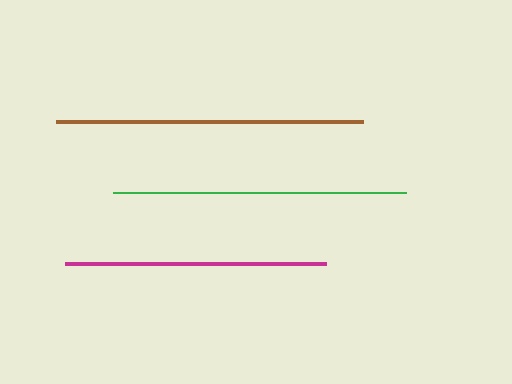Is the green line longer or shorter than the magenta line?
The green line is longer than the magenta line.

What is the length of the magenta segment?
The magenta segment is approximately 261 pixels long.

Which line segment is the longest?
The brown line is the longest at approximately 306 pixels.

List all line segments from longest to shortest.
From longest to shortest: brown, green, magenta.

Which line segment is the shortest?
The magenta line is the shortest at approximately 261 pixels.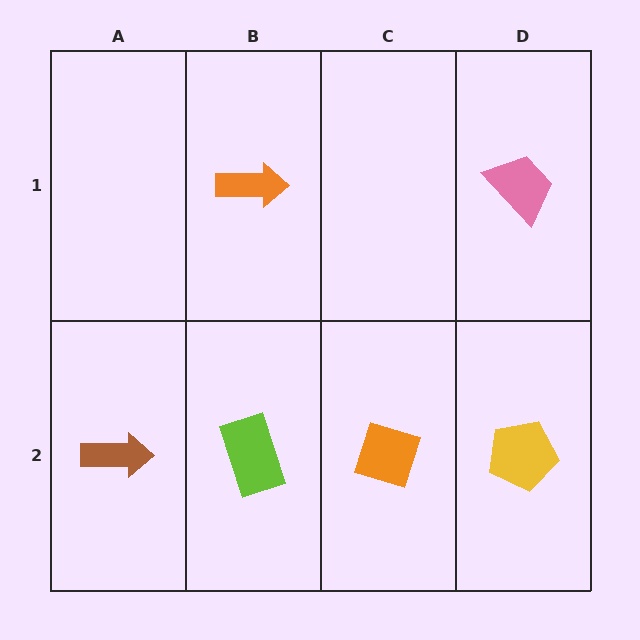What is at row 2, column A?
A brown arrow.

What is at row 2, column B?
A lime rectangle.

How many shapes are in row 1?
2 shapes.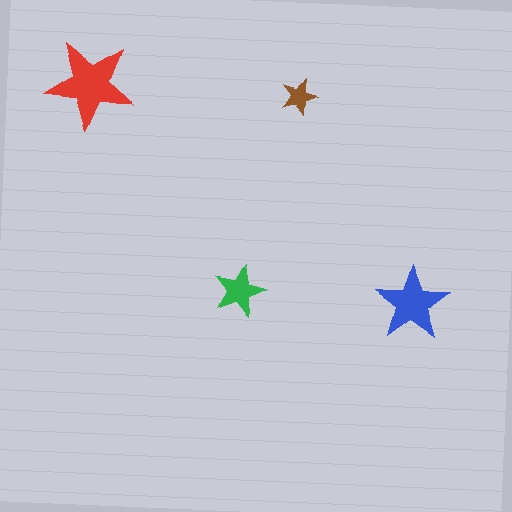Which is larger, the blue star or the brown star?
The blue one.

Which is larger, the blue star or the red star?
The red one.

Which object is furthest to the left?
The red star is leftmost.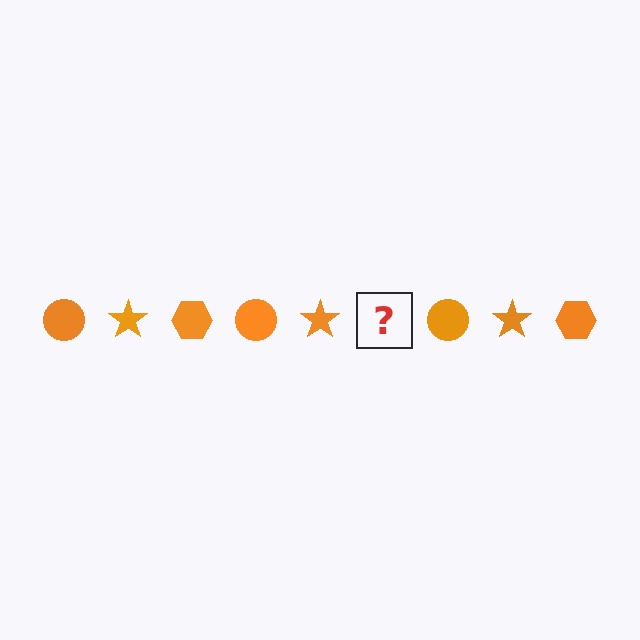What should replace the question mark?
The question mark should be replaced with an orange hexagon.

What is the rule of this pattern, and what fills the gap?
The rule is that the pattern cycles through circle, star, hexagon shapes in orange. The gap should be filled with an orange hexagon.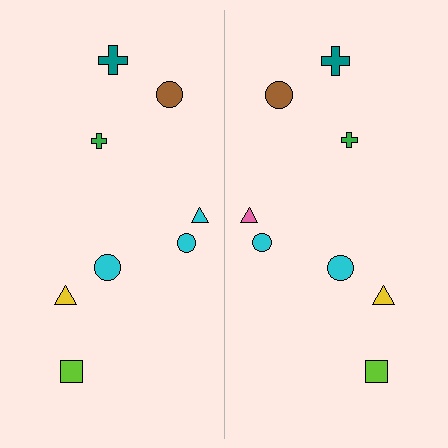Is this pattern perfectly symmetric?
No, the pattern is not perfectly symmetric. The pink triangle on the right side breaks the symmetry — its mirror counterpart is cyan.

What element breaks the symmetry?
The pink triangle on the right side breaks the symmetry — its mirror counterpart is cyan.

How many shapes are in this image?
There are 16 shapes in this image.